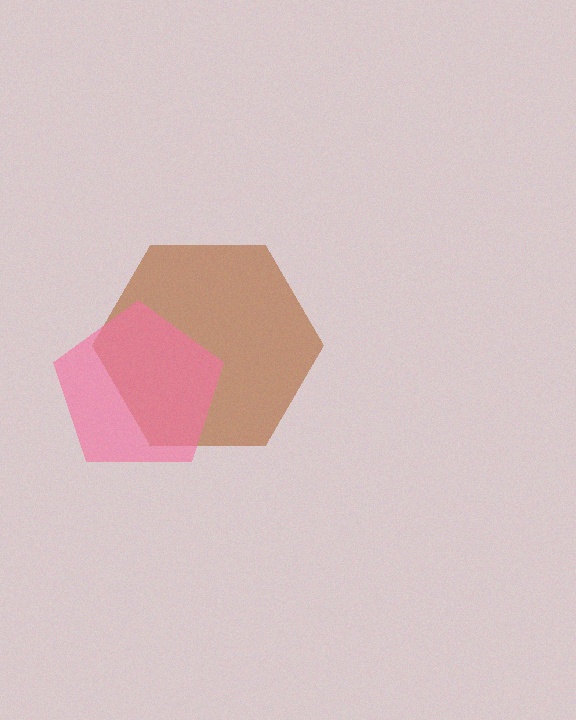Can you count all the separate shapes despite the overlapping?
Yes, there are 2 separate shapes.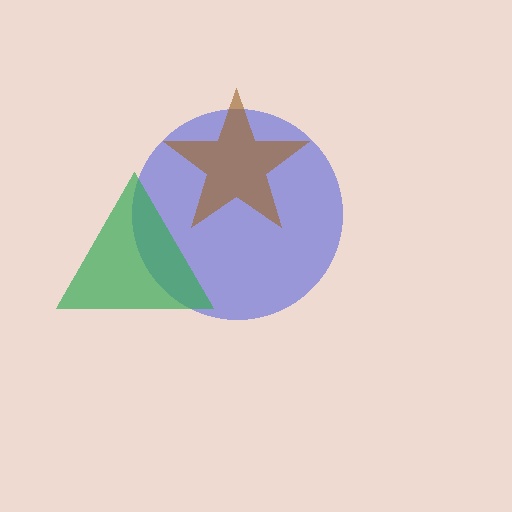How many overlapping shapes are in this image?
There are 3 overlapping shapes in the image.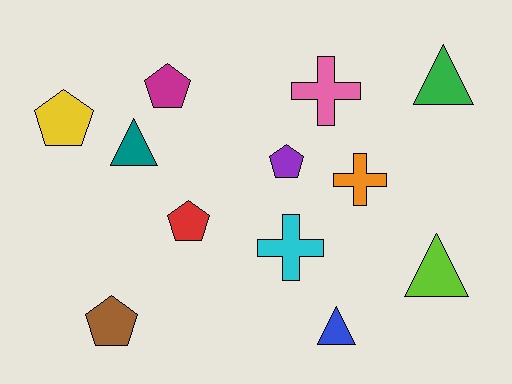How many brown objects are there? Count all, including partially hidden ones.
There is 1 brown object.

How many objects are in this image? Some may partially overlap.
There are 12 objects.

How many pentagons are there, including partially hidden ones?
There are 5 pentagons.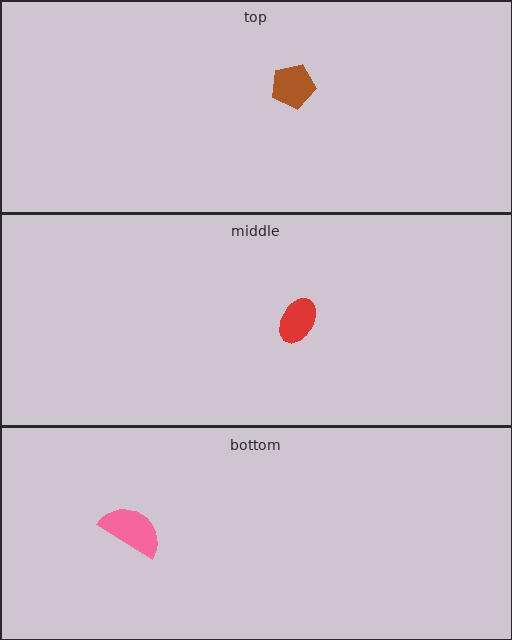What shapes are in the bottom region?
The pink semicircle.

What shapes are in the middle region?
The red ellipse.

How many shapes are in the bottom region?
1.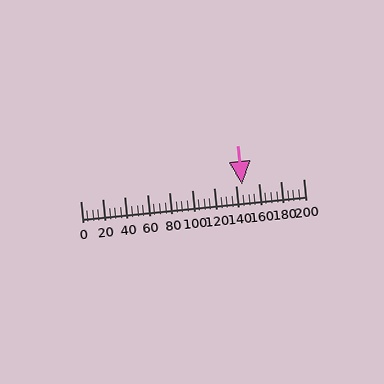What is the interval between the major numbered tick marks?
The major tick marks are spaced 20 units apart.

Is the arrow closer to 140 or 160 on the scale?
The arrow is closer to 140.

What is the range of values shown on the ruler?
The ruler shows values from 0 to 200.